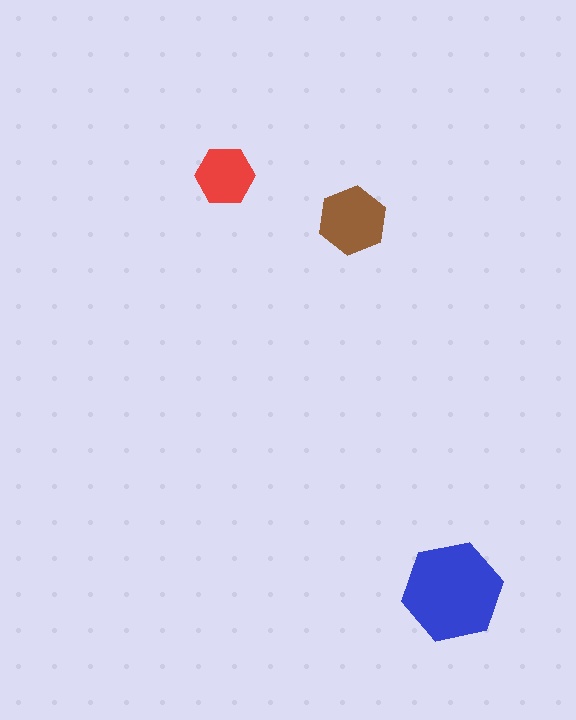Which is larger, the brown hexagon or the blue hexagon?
The blue one.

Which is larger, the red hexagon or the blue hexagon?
The blue one.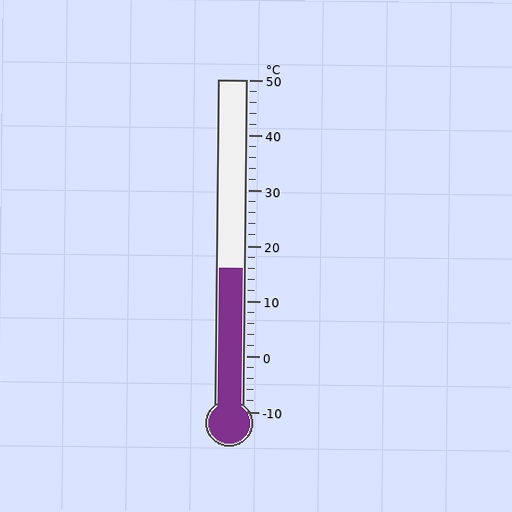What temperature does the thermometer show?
The thermometer shows approximately 16°C.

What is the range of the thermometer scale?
The thermometer scale ranges from -10°C to 50°C.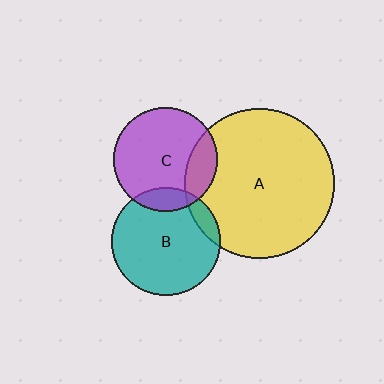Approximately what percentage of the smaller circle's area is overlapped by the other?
Approximately 15%.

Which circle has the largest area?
Circle A (yellow).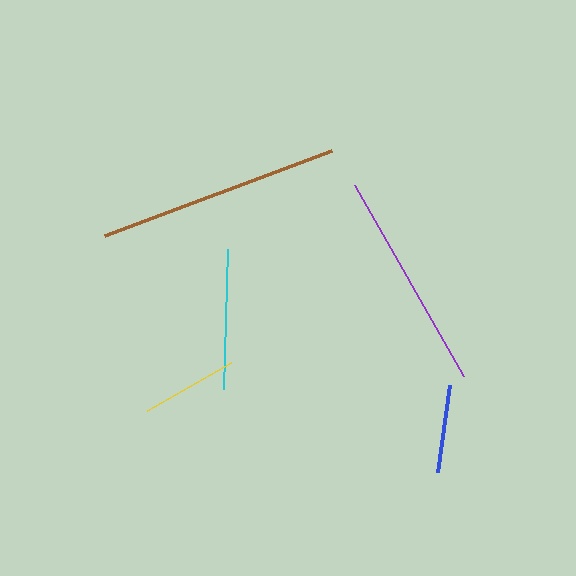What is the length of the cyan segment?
The cyan segment is approximately 140 pixels long.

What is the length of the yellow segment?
The yellow segment is approximately 96 pixels long.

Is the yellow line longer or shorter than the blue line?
The yellow line is longer than the blue line.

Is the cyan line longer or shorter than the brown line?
The brown line is longer than the cyan line.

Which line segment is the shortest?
The blue line is the shortest at approximately 87 pixels.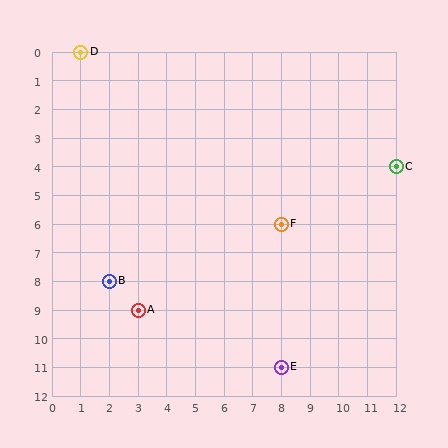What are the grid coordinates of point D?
Point D is at grid coordinates (1, 0).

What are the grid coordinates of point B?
Point B is at grid coordinates (2, 8).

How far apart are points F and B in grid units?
Points F and B are 6 columns and 2 rows apart (about 6.3 grid units diagonally).